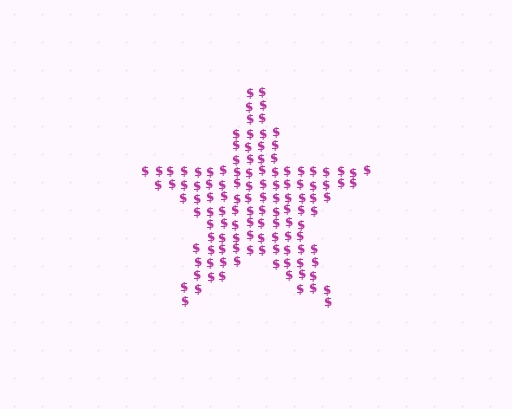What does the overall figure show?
The overall figure shows a star.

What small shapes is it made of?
It is made of small dollar signs.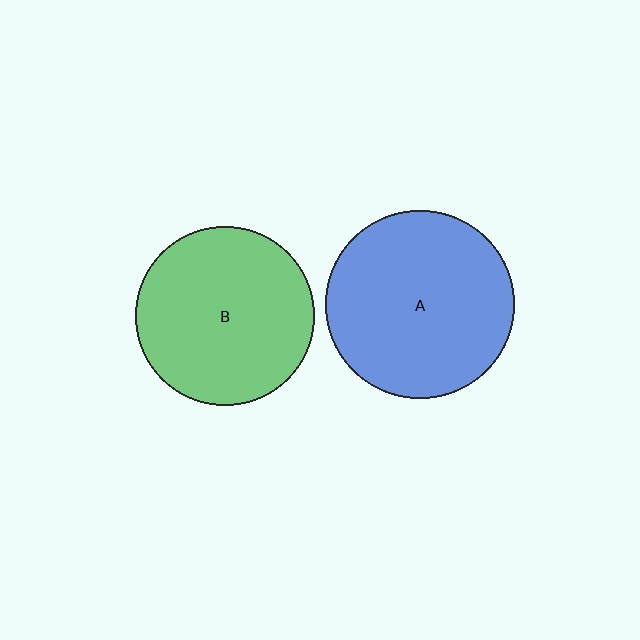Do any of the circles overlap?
No, none of the circles overlap.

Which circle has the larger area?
Circle A (blue).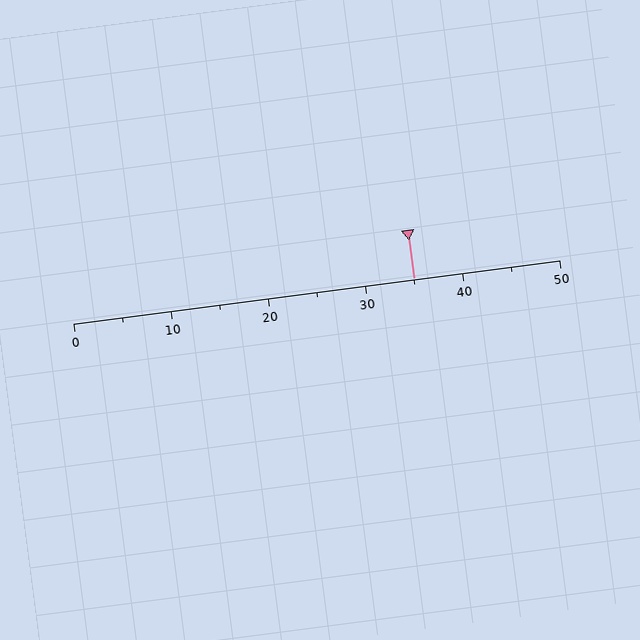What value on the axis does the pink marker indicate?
The marker indicates approximately 35.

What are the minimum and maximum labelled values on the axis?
The axis runs from 0 to 50.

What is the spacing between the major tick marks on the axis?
The major ticks are spaced 10 apart.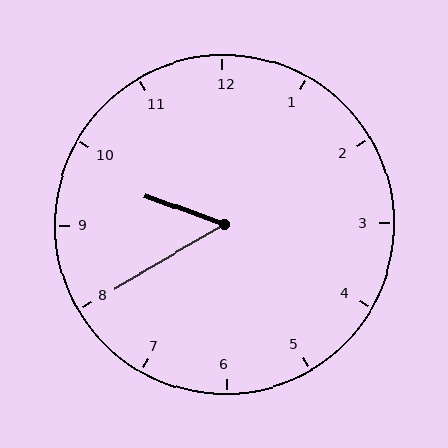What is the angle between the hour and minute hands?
Approximately 50 degrees.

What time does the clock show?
9:40.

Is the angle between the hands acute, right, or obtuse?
It is acute.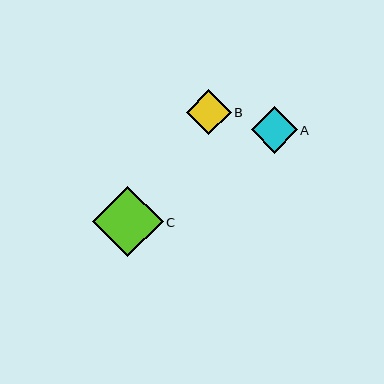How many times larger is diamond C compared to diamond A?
Diamond C is approximately 1.5 times the size of diamond A.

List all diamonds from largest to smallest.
From largest to smallest: C, A, B.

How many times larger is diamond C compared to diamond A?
Diamond C is approximately 1.5 times the size of diamond A.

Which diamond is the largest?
Diamond C is the largest with a size of approximately 71 pixels.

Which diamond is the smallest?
Diamond B is the smallest with a size of approximately 45 pixels.